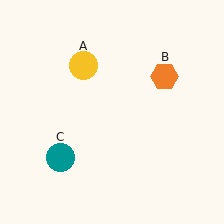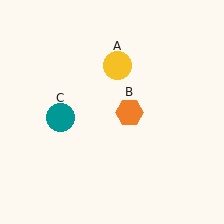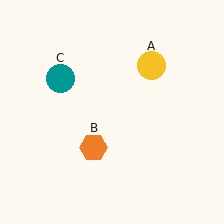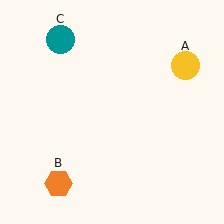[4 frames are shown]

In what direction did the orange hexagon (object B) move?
The orange hexagon (object B) moved down and to the left.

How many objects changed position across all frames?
3 objects changed position: yellow circle (object A), orange hexagon (object B), teal circle (object C).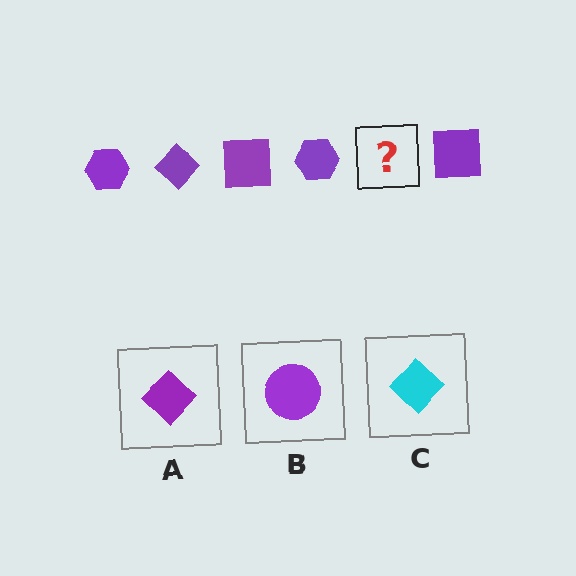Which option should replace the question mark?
Option A.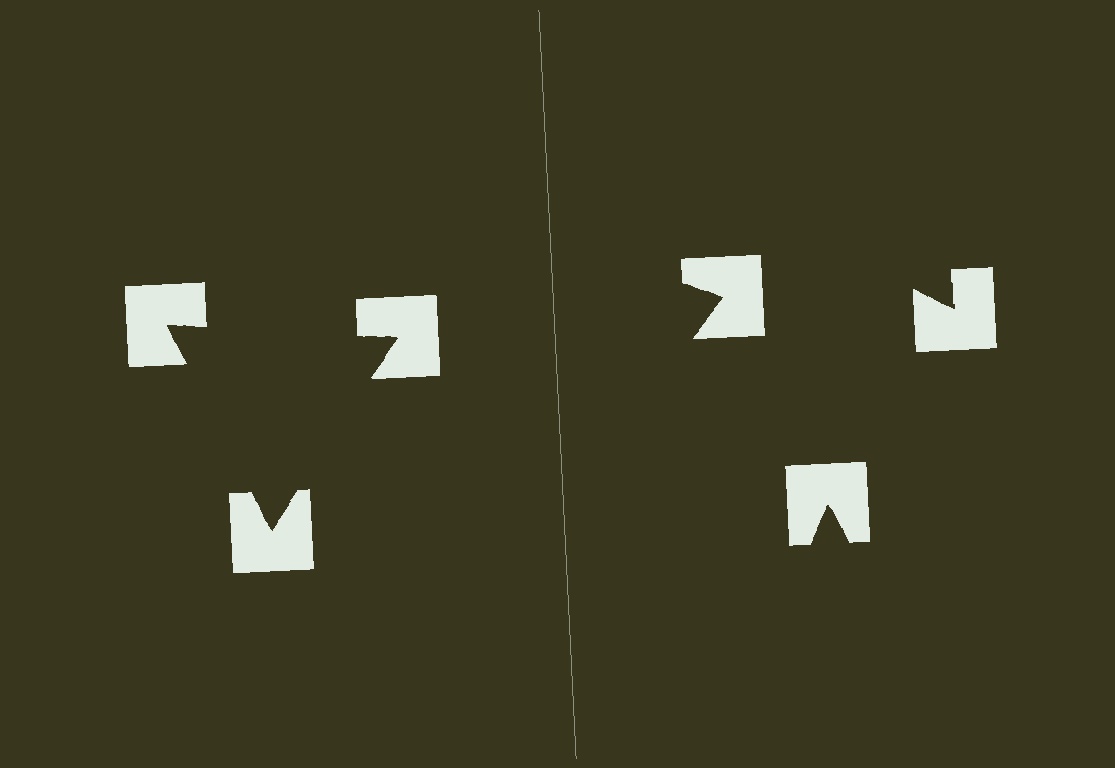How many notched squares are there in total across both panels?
6 — 3 on each side.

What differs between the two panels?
The notched squares are positioned identically on both sides; only the wedge orientations differ. On the left they align to a triangle; on the right they are misaligned.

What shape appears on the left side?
An illusory triangle.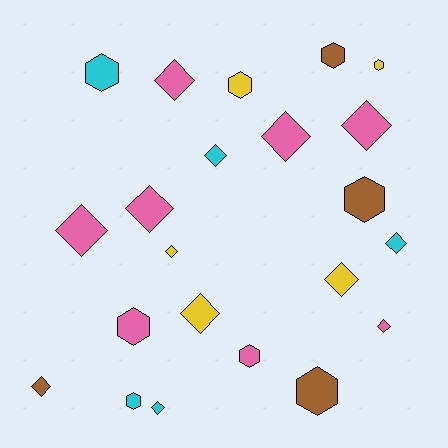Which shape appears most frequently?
Diamond, with 13 objects.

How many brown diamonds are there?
There is 1 brown diamond.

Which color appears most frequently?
Pink, with 8 objects.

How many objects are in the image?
There are 22 objects.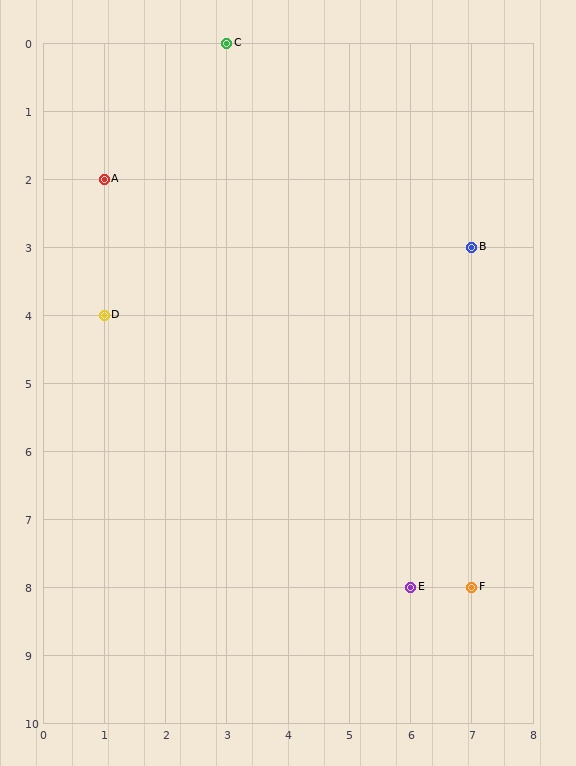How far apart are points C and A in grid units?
Points C and A are 2 columns and 2 rows apart (about 2.8 grid units diagonally).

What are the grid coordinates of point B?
Point B is at grid coordinates (7, 3).